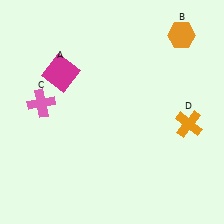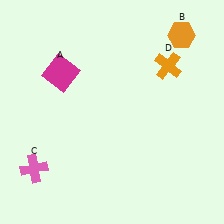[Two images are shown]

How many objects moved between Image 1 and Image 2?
2 objects moved between the two images.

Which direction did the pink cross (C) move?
The pink cross (C) moved down.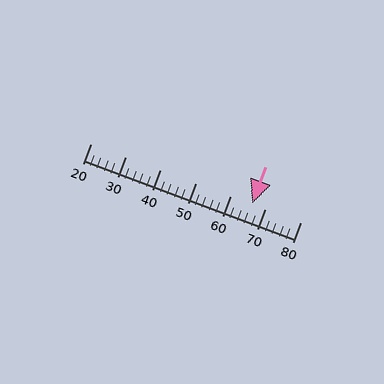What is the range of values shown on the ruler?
The ruler shows values from 20 to 80.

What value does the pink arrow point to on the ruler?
The pink arrow points to approximately 66.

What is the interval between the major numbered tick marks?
The major tick marks are spaced 10 units apart.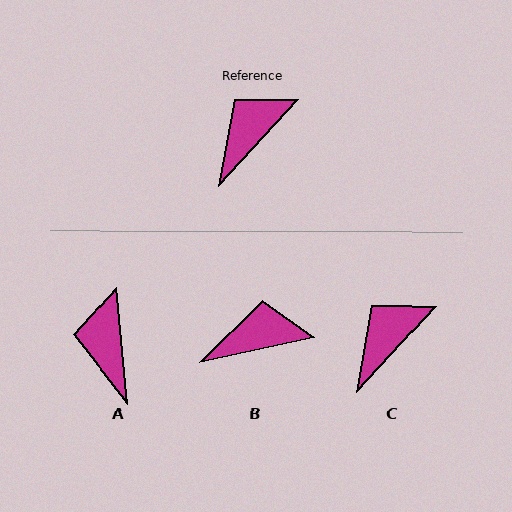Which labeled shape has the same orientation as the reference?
C.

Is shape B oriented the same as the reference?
No, it is off by about 35 degrees.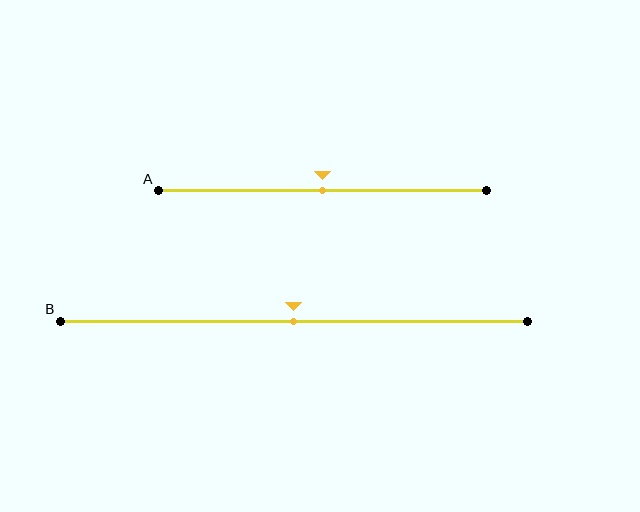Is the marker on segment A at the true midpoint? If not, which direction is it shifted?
Yes, the marker on segment A is at the true midpoint.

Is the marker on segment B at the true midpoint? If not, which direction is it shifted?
Yes, the marker on segment B is at the true midpoint.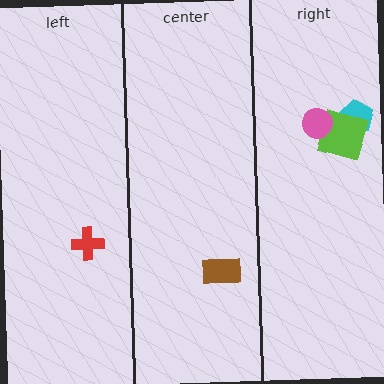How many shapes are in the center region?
1.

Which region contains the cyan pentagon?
The right region.